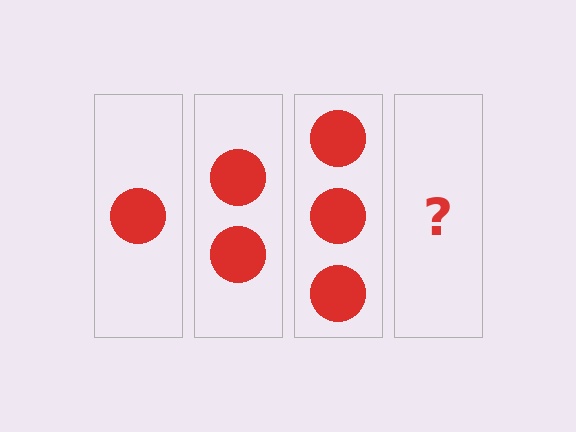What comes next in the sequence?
The next element should be 4 circles.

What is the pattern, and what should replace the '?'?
The pattern is that each step adds one more circle. The '?' should be 4 circles.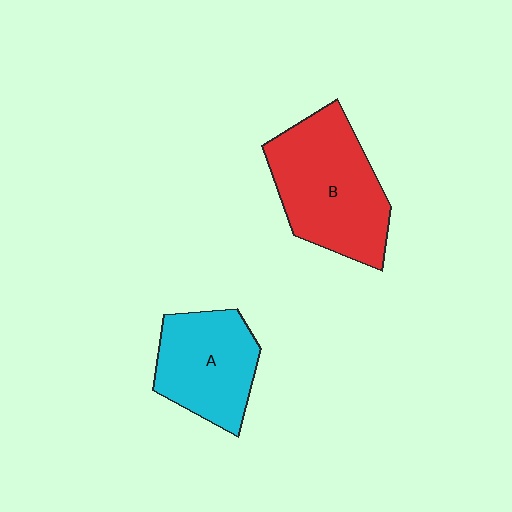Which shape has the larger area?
Shape B (red).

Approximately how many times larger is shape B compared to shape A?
Approximately 1.4 times.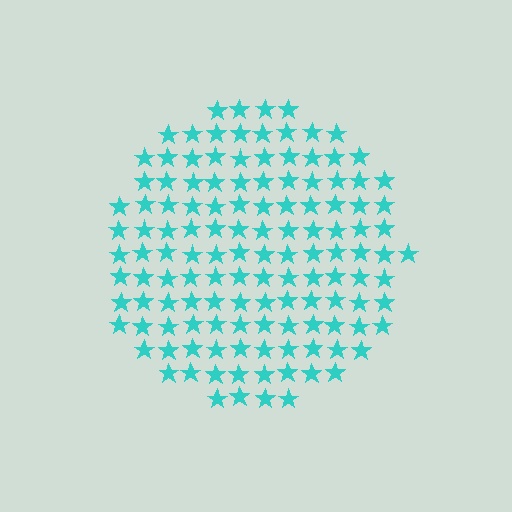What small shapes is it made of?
It is made of small stars.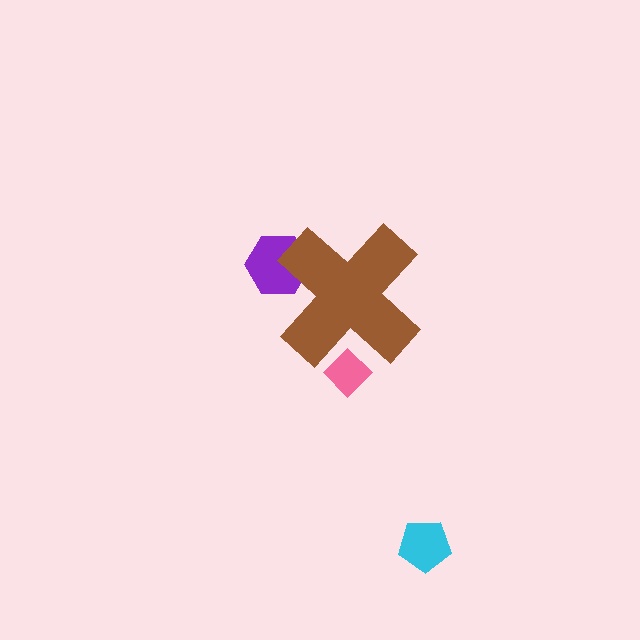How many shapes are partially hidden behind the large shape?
2 shapes are partially hidden.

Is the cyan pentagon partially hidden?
No, the cyan pentagon is fully visible.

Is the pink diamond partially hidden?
Yes, the pink diamond is partially hidden behind the brown cross.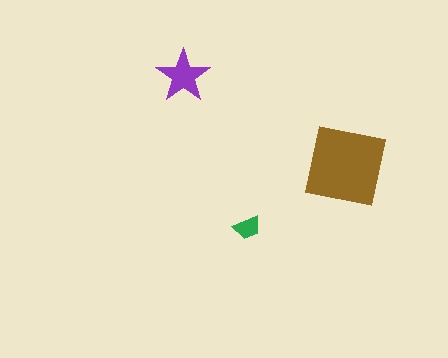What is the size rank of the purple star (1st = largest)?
2nd.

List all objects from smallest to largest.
The green trapezoid, the purple star, the brown square.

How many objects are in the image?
There are 3 objects in the image.